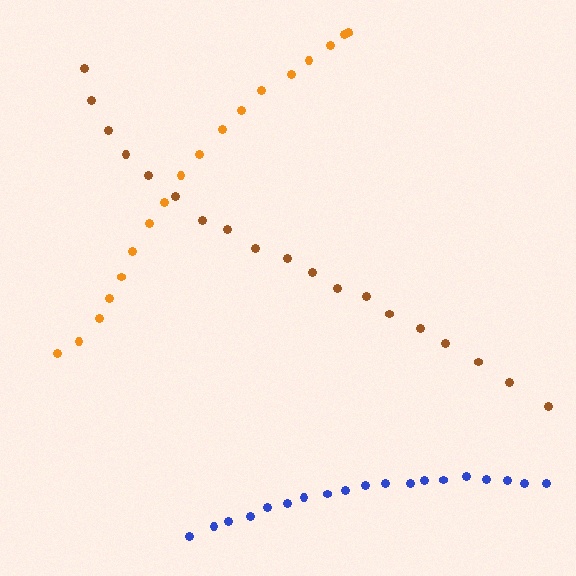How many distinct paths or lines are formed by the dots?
There are 3 distinct paths.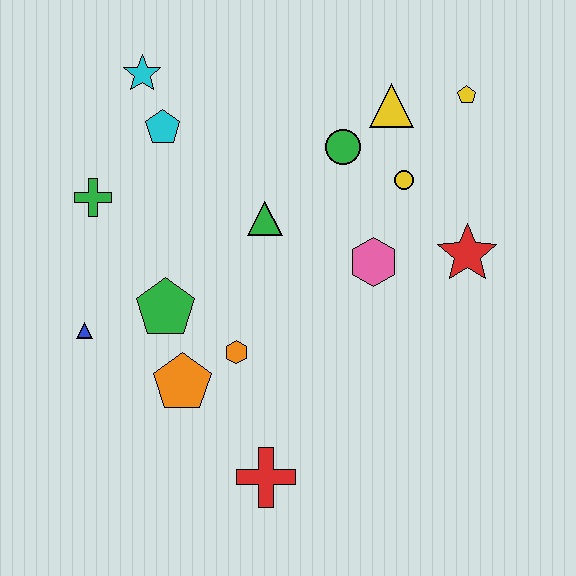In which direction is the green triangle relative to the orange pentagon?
The green triangle is above the orange pentagon.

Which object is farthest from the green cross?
The yellow pentagon is farthest from the green cross.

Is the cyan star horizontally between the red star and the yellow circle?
No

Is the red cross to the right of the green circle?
No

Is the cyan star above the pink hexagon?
Yes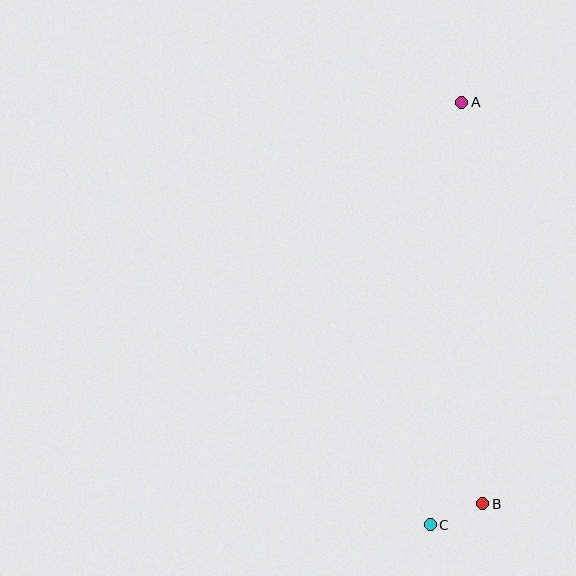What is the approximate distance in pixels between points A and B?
The distance between A and B is approximately 402 pixels.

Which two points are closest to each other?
Points B and C are closest to each other.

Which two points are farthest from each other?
Points A and C are farthest from each other.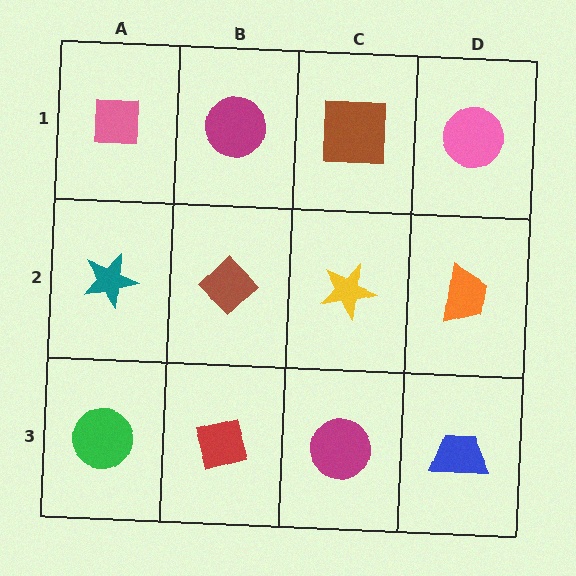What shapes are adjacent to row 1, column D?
An orange trapezoid (row 2, column D), a brown square (row 1, column C).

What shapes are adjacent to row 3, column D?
An orange trapezoid (row 2, column D), a magenta circle (row 3, column C).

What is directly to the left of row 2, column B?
A teal star.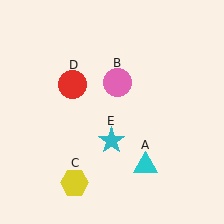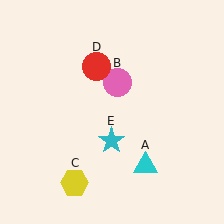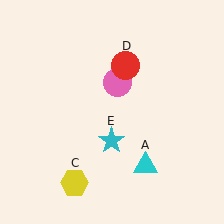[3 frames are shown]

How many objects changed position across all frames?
1 object changed position: red circle (object D).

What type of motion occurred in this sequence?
The red circle (object D) rotated clockwise around the center of the scene.